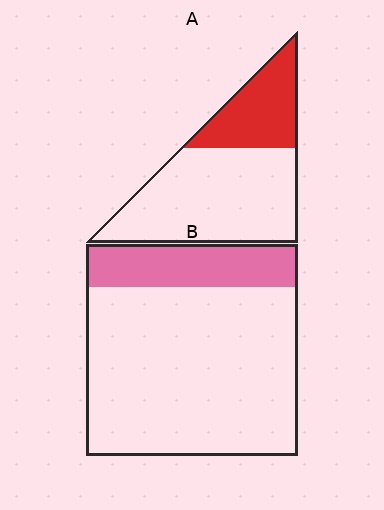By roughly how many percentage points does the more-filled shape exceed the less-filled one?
By roughly 10 percentage points (A over B).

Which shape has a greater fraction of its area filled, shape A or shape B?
Shape A.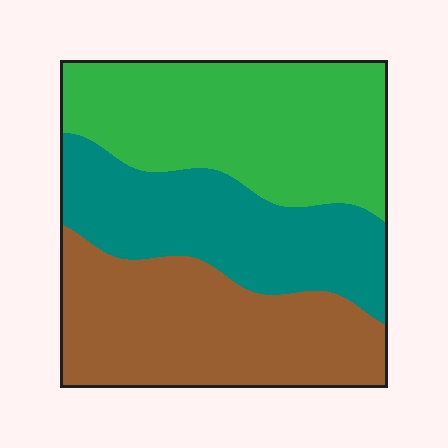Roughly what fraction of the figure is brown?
Brown covers around 35% of the figure.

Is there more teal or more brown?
Brown.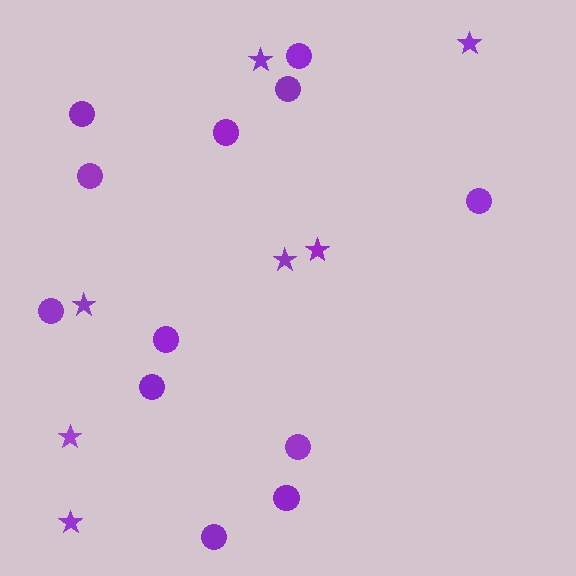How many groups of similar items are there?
There are 2 groups: one group of circles (12) and one group of stars (7).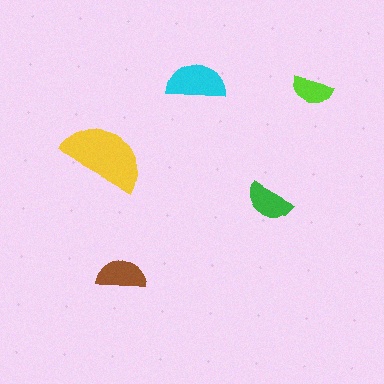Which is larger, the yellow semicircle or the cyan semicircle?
The yellow one.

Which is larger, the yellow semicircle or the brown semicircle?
The yellow one.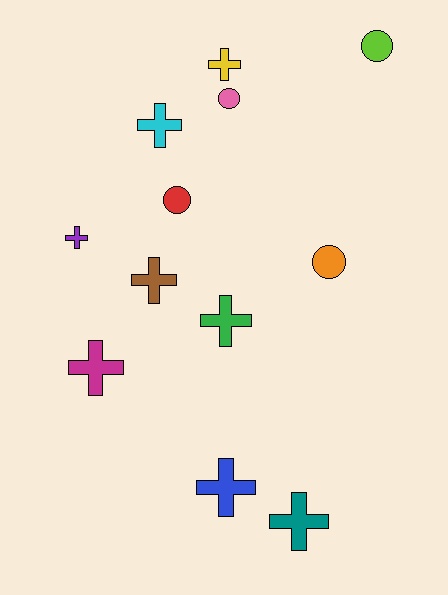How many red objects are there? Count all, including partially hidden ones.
There is 1 red object.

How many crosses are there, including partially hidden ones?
There are 8 crosses.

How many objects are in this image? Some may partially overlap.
There are 12 objects.